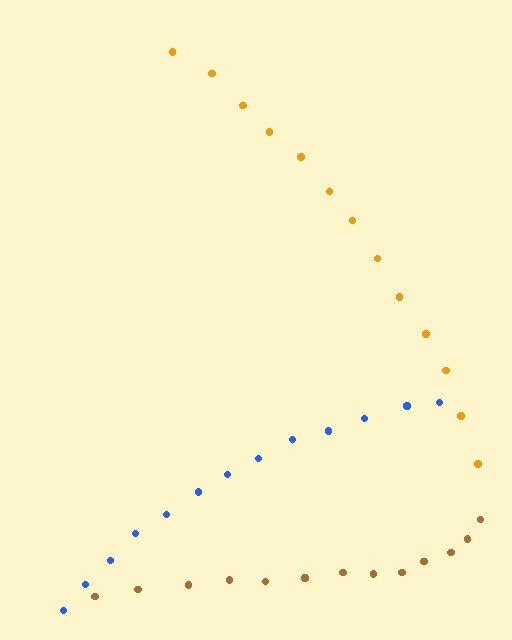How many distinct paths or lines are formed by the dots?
There are 3 distinct paths.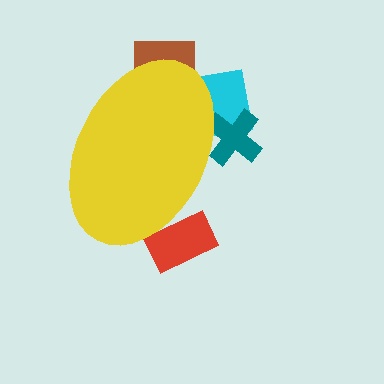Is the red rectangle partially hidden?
Yes, the red rectangle is partially hidden behind the yellow ellipse.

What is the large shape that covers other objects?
A yellow ellipse.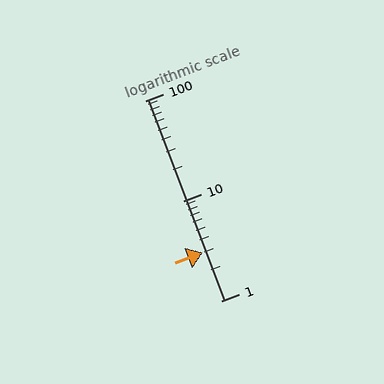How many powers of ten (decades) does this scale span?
The scale spans 2 decades, from 1 to 100.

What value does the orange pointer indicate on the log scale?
The pointer indicates approximately 3.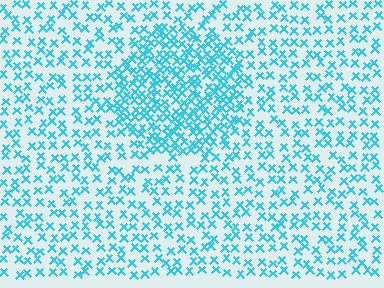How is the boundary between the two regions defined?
The boundary is defined by a change in element density (approximately 2.0x ratio). All elements are the same color, size, and shape.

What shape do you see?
I see a circle.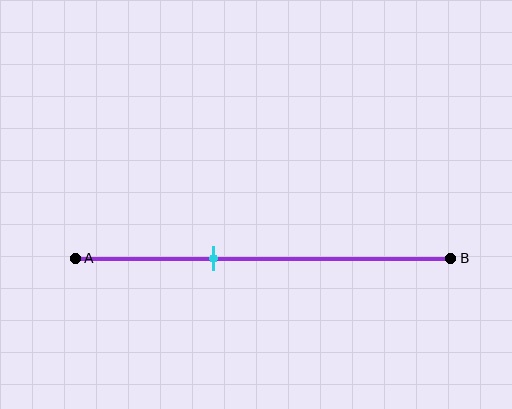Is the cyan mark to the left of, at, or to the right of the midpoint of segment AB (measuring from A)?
The cyan mark is to the left of the midpoint of segment AB.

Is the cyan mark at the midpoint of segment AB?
No, the mark is at about 35% from A, not at the 50% midpoint.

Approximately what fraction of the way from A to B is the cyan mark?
The cyan mark is approximately 35% of the way from A to B.